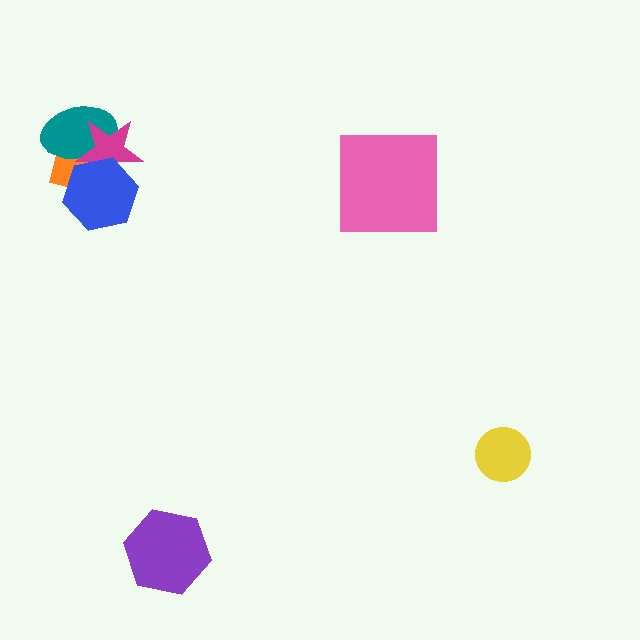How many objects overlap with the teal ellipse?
3 objects overlap with the teal ellipse.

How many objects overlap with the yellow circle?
0 objects overlap with the yellow circle.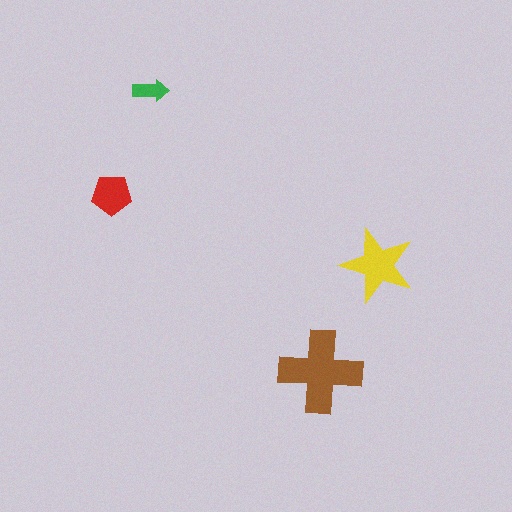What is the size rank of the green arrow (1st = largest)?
4th.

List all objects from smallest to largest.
The green arrow, the red pentagon, the yellow star, the brown cross.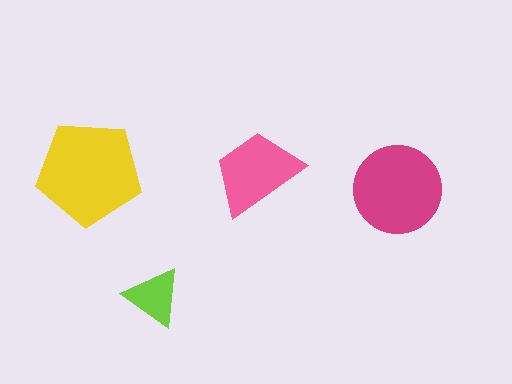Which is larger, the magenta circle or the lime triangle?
The magenta circle.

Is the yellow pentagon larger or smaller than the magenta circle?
Larger.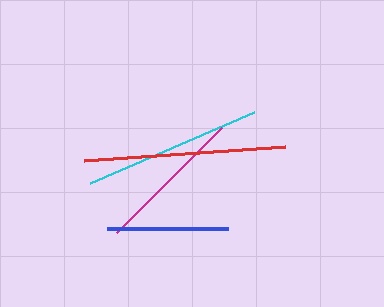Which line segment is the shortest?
The blue line is the shortest at approximately 122 pixels.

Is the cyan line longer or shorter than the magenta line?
The cyan line is longer than the magenta line.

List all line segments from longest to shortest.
From longest to shortest: red, cyan, magenta, blue.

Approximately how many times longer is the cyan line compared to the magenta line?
The cyan line is approximately 1.2 times the length of the magenta line.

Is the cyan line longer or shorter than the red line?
The red line is longer than the cyan line.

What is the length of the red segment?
The red segment is approximately 201 pixels long.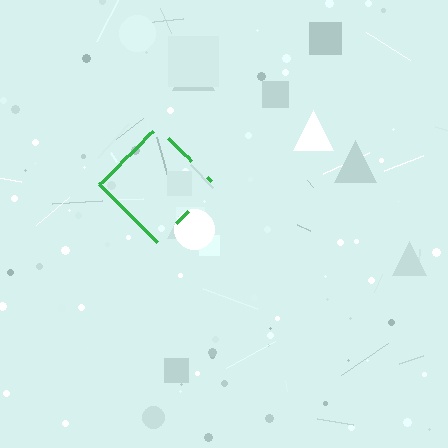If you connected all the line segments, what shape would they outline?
They would outline a diamond.